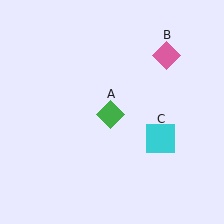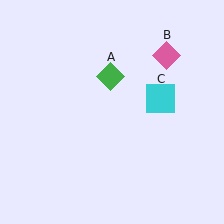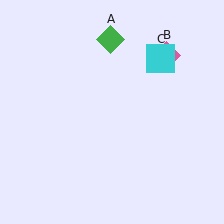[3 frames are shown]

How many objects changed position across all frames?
2 objects changed position: green diamond (object A), cyan square (object C).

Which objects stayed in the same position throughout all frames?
Pink diamond (object B) remained stationary.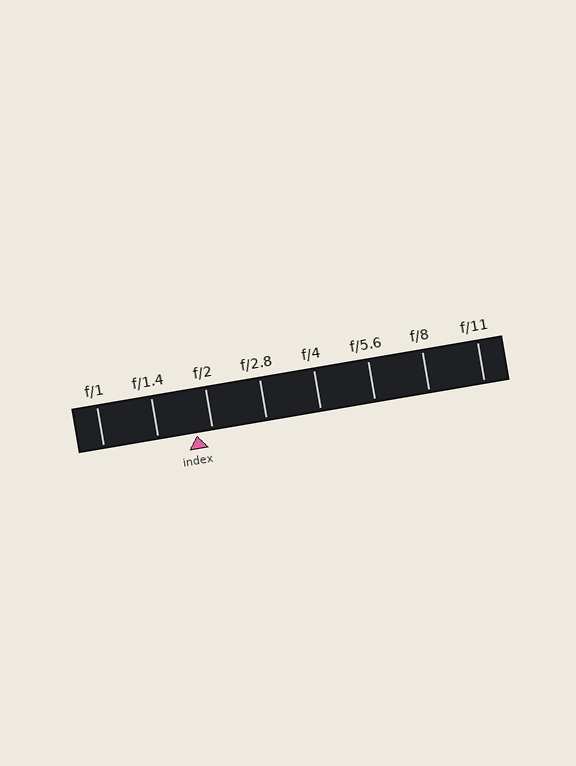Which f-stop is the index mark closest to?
The index mark is closest to f/2.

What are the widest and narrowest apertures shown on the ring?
The widest aperture shown is f/1 and the narrowest is f/11.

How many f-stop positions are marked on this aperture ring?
There are 8 f-stop positions marked.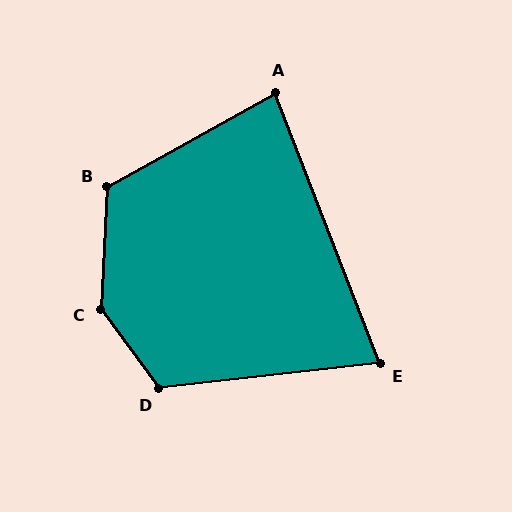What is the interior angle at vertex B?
Approximately 122 degrees (obtuse).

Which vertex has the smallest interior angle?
E, at approximately 75 degrees.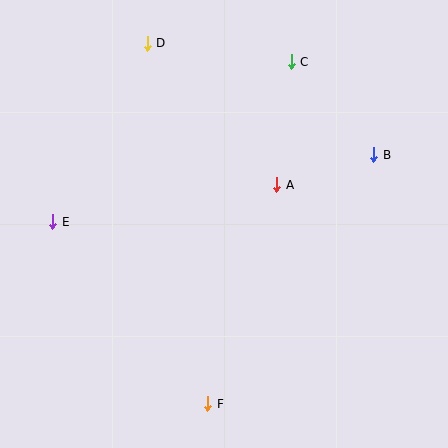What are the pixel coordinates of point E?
Point E is at (53, 222).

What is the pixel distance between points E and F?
The distance between E and F is 239 pixels.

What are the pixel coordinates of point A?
Point A is at (277, 185).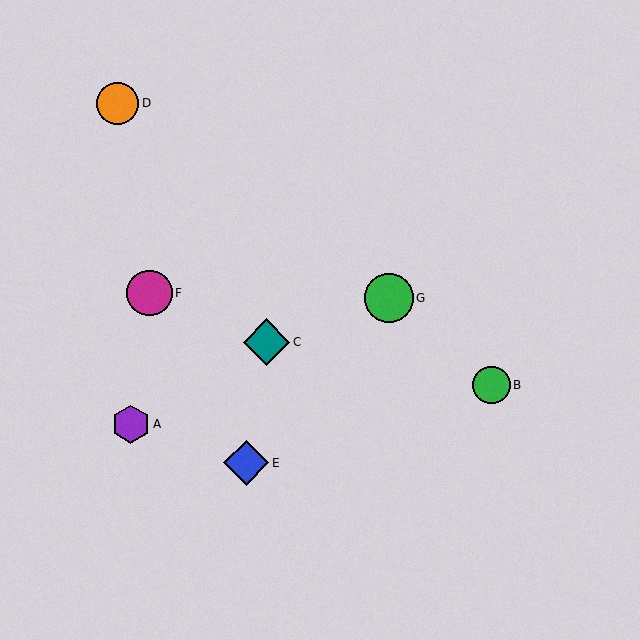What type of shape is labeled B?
Shape B is a green circle.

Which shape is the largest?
The green circle (labeled G) is the largest.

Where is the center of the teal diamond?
The center of the teal diamond is at (266, 342).